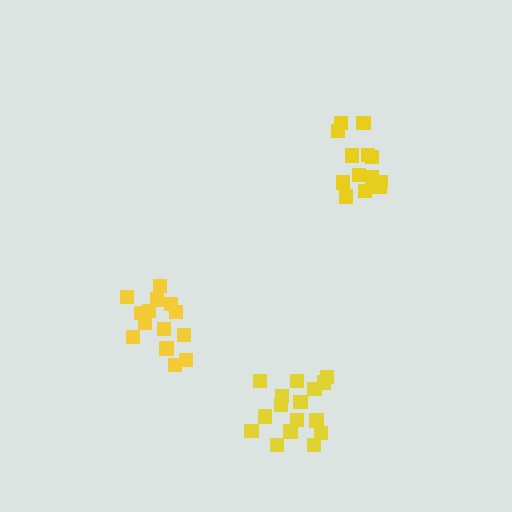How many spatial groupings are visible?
There are 3 spatial groupings.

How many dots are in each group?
Group 1: 14 dots, Group 2: 15 dots, Group 3: 16 dots (45 total).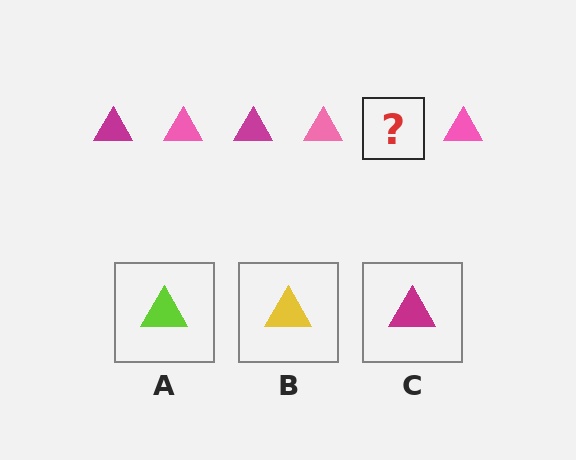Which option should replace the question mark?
Option C.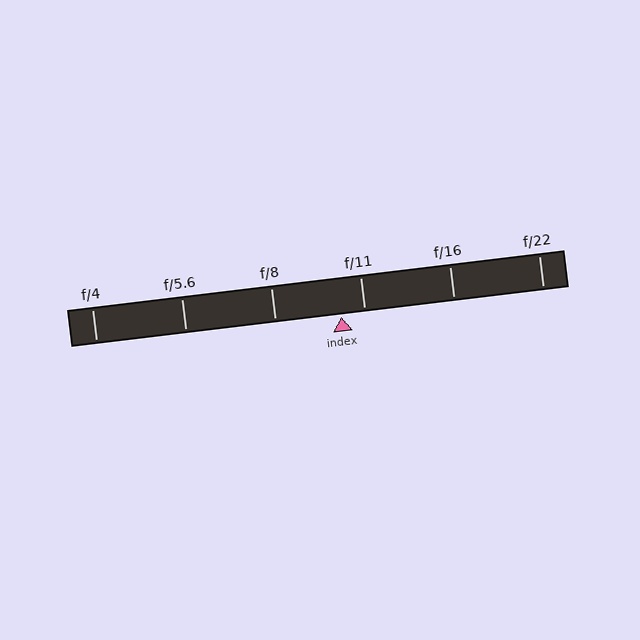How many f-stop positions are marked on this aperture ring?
There are 6 f-stop positions marked.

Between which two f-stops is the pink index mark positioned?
The index mark is between f/8 and f/11.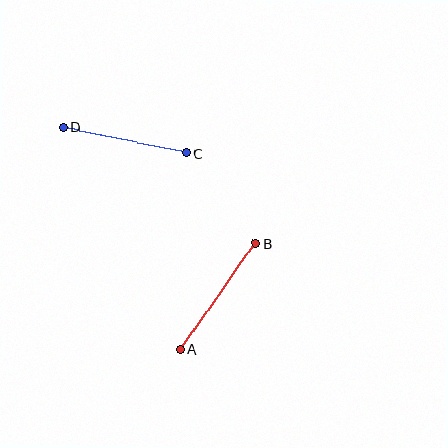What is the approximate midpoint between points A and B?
The midpoint is at approximately (218, 296) pixels.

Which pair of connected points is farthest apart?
Points A and B are farthest apart.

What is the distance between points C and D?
The distance is approximately 126 pixels.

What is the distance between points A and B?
The distance is approximately 131 pixels.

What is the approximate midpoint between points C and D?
The midpoint is at approximately (125, 140) pixels.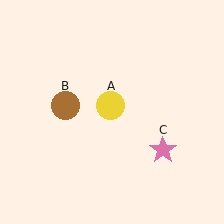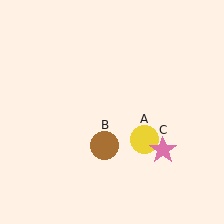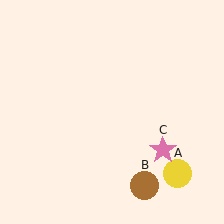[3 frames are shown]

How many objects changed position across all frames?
2 objects changed position: yellow circle (object A), brown circle (object B).